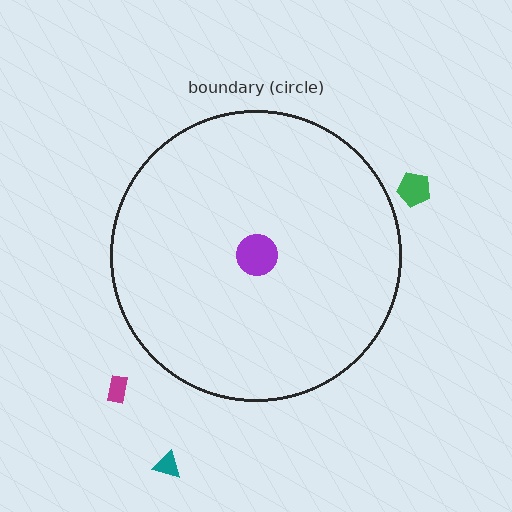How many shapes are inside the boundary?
1 inside, 3 outside.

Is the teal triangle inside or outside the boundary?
Outside.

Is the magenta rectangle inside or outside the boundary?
Outside.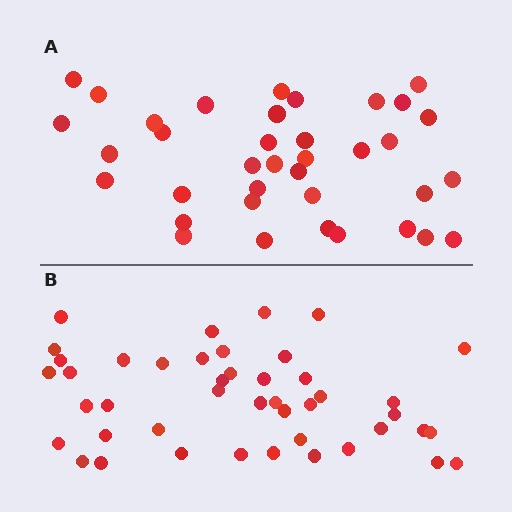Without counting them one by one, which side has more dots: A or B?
Region B (the bottom region) has more dots.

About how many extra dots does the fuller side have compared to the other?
Region B has roughly 8 or so more dots than region A.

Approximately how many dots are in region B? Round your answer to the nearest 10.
About 40 dots. (The exact count is 44, which rounds to 40.)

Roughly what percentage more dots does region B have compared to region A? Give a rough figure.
About 20% more.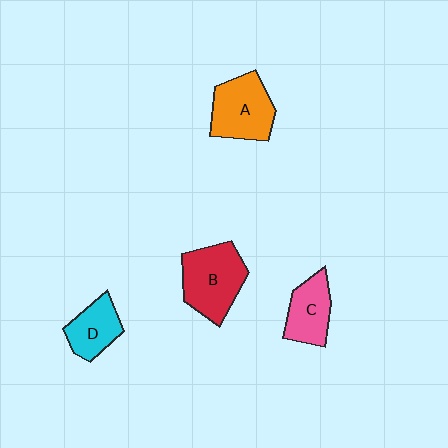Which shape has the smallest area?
Shape D (cyan).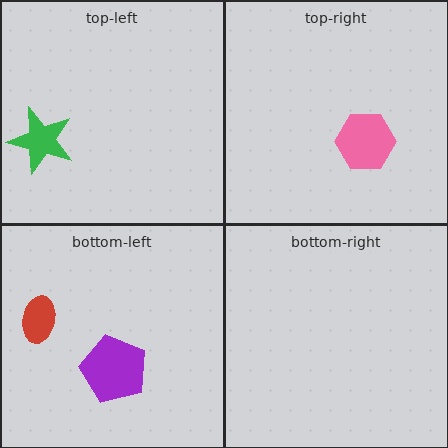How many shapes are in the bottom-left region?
2.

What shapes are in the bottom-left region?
The purple pentagon, the red ellipse.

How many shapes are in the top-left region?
1.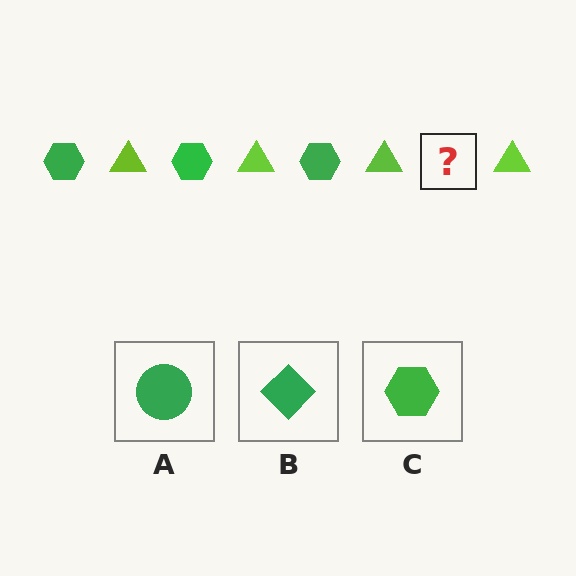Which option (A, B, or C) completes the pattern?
C.